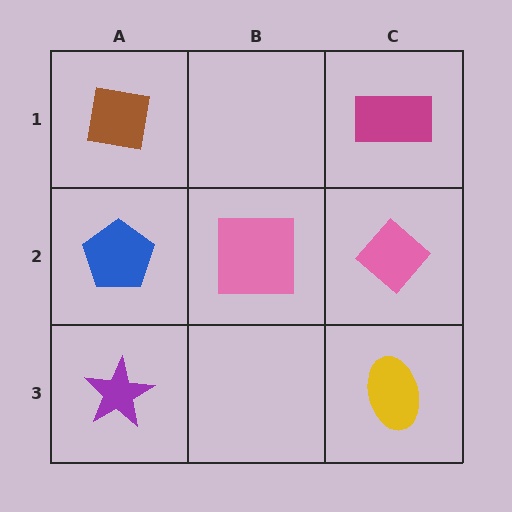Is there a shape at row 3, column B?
No, that cell is empty.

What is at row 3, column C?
A yellow ellipse.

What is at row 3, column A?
A purple star.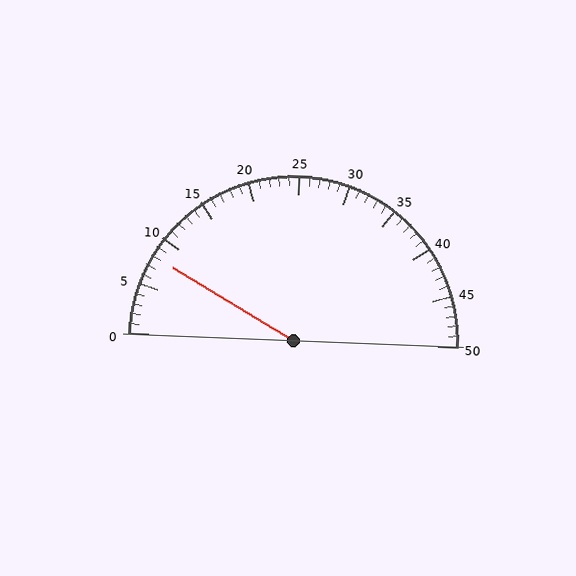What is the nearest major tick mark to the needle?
The nearest major tick mark is 10.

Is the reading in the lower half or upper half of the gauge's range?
The reading is in the lower half of the range (0 to 50).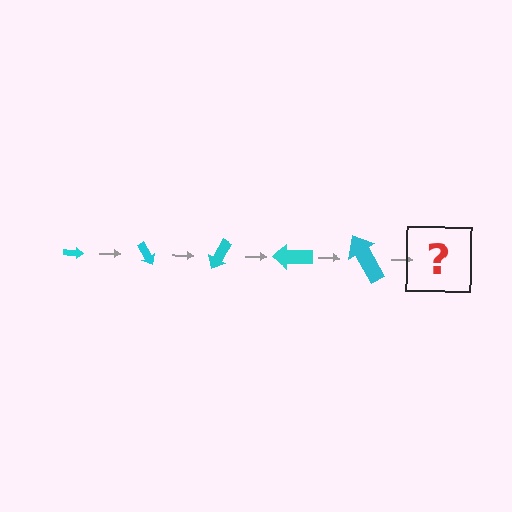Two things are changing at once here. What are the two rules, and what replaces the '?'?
The two rules are that the arrow grows larger each step and it rotates 60 degrees each step. The '?' should be an arrow, larger than the previous one and rotated 300 degrees from the start.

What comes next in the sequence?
The next element should be an arrow, larger than the previous one and rotated 300 degrees from the start.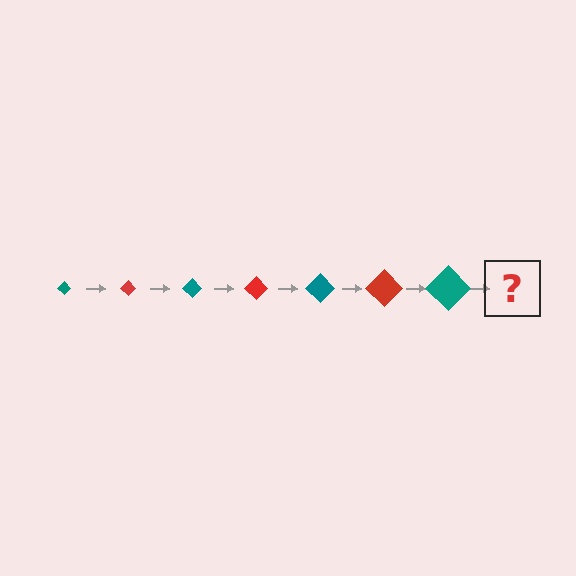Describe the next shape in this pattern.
It should be a red diamond, larger than the previous one.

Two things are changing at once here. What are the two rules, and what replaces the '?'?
The two rules are that the diamond grows larger each step and the color cycles through teal and red. The '?' should be a red diamond, larger than the previous one.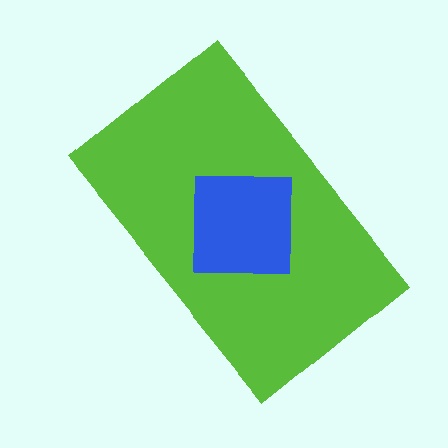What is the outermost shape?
The lime rectangle.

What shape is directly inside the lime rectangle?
The blue square.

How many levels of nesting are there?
2.